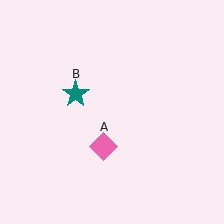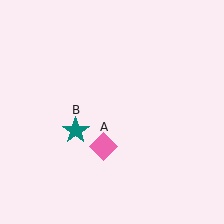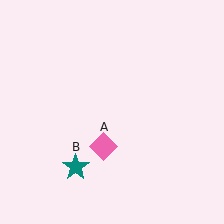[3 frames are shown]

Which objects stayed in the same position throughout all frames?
Pink diamond (object A) remained stationary.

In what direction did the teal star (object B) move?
The teal star (object B) moved down.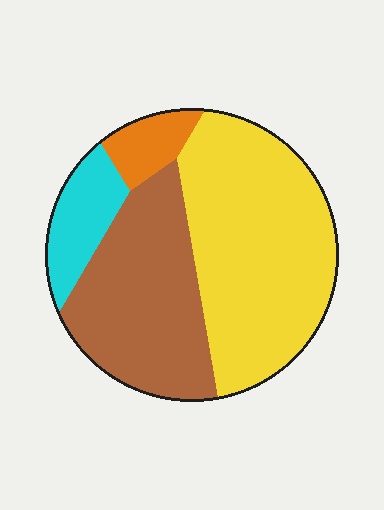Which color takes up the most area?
Yellow, at roughly 50%.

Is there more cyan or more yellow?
Yellow.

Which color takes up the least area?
Orange, at roughly 5%.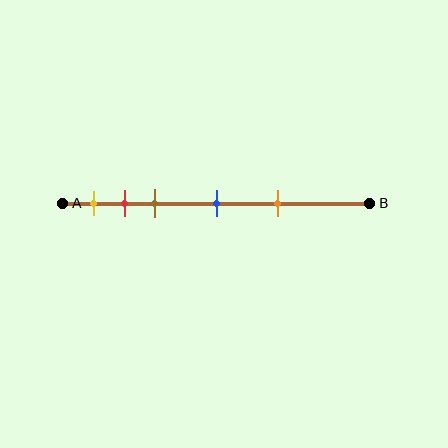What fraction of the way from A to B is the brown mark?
The brown mark is approximately 30% (0.3) of the way from A to B.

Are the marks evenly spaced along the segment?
No, the marks are not evenly spaced.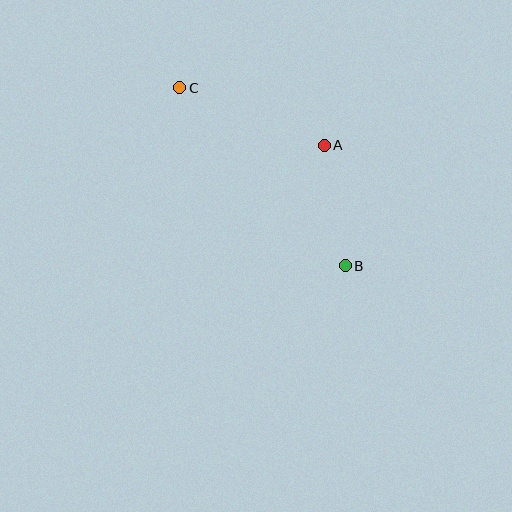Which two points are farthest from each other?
Points B and C are farthest from each other.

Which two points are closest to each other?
Points A and B are closest to each other.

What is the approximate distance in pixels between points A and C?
The distance between A and C is approximately 156 pixels.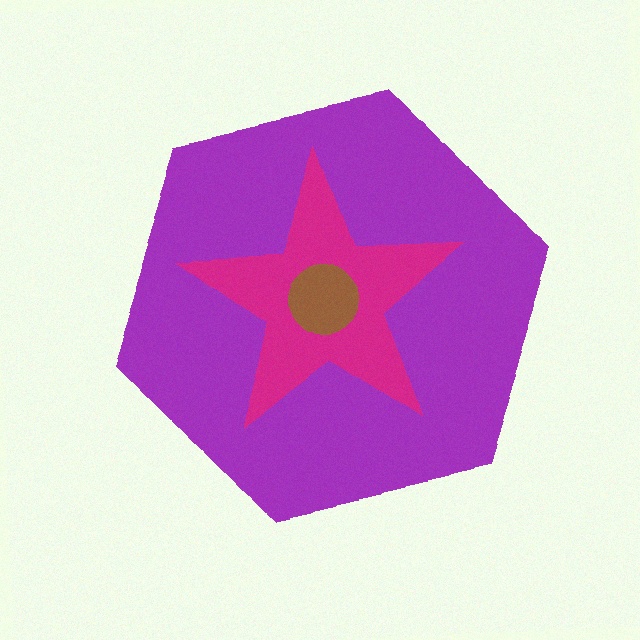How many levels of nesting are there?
3.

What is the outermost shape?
The purple hexagon.